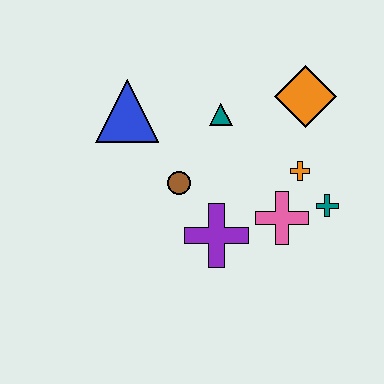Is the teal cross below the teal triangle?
Yes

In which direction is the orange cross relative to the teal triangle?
The orange cross is to the right of the teal triangle.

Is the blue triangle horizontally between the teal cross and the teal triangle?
No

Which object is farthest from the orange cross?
The blue triangle is farthest from the orange cross.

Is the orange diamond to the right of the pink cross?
Yes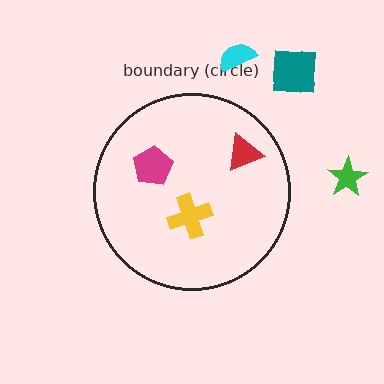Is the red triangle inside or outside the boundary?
Inside.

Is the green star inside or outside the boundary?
Outside.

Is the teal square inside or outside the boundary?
Outside.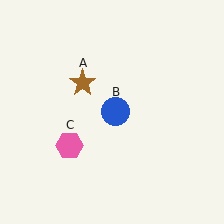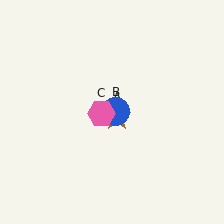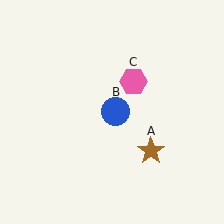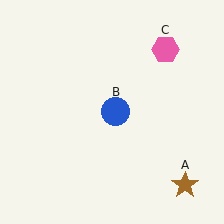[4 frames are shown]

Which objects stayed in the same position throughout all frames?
Blue circle (object B) remained stationary.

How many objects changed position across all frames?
2 objects changed position: brown star (object A), pink hexagon (object C).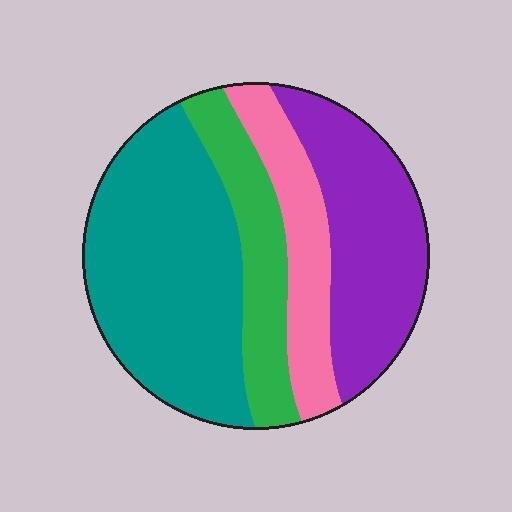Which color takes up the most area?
Teal, at roughly 40%.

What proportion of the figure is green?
Green covers about 15% of the figure.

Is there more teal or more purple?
Teal.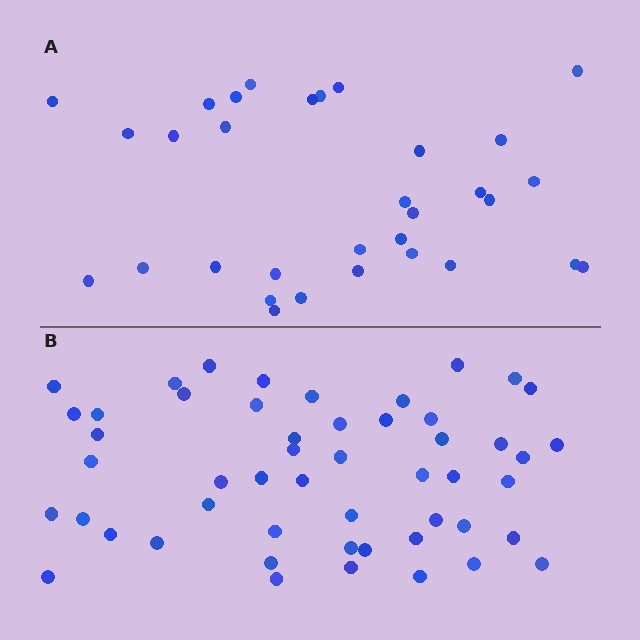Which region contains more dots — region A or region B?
Region B (the bottom region) has more dots.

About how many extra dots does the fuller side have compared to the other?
Region B has approximately 20 more dots than region A.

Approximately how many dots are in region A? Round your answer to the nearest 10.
About 30 dots. (The exact count is 32, which rounds to 30.)